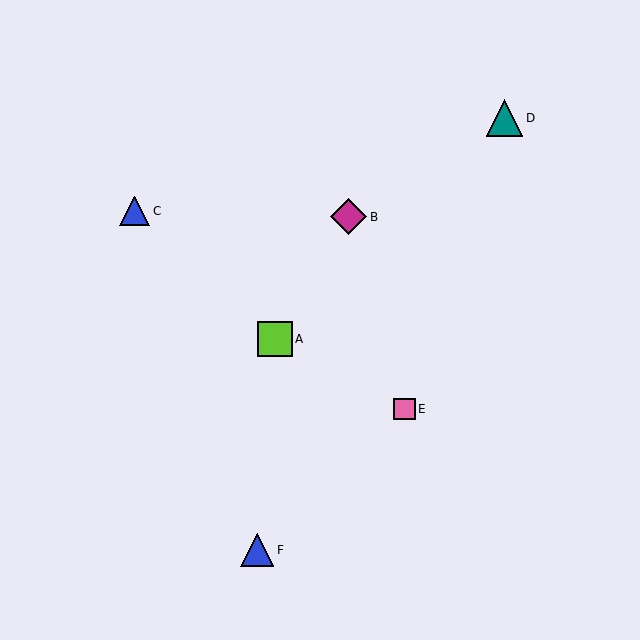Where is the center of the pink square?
The center of the pink square is at (404, 409).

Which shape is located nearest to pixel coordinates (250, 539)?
The blue triangle (labeled F) at (257, 550) is nearest to that location.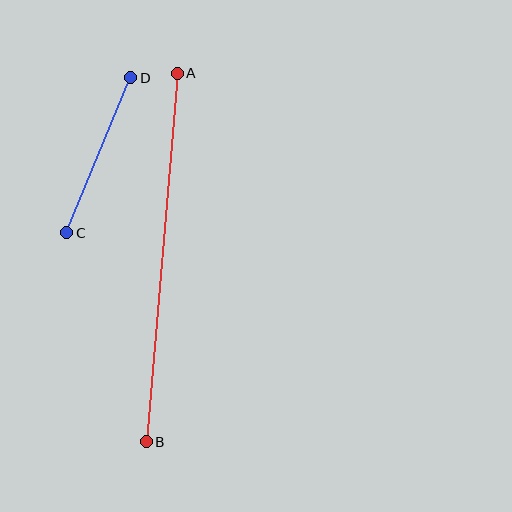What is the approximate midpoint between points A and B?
The midpoint is at approximately (162, 257) pixels.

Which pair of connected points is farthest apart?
Points A and B are farthest apart.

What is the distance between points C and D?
The distance is approximately 168 pixels.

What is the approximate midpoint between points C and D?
The midpoint is at approximately (99, 155) pixels.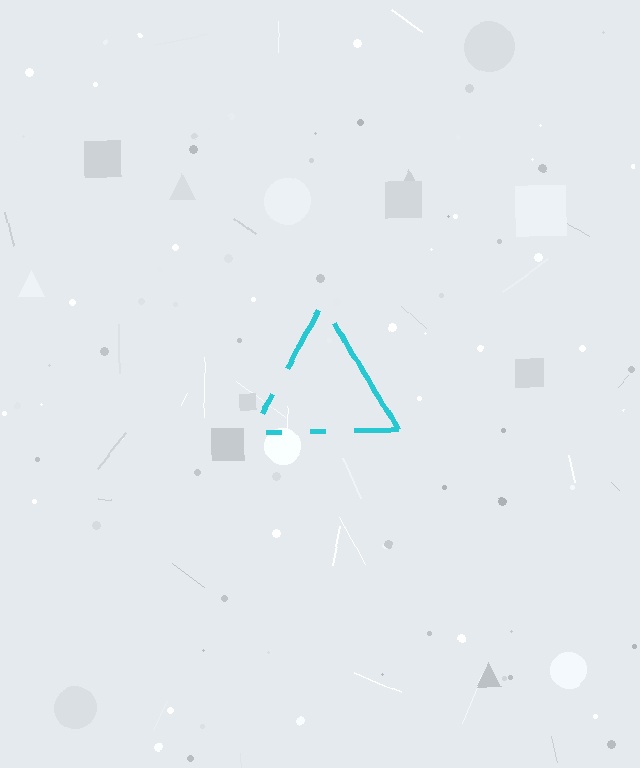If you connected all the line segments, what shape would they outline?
They would outline a triangle.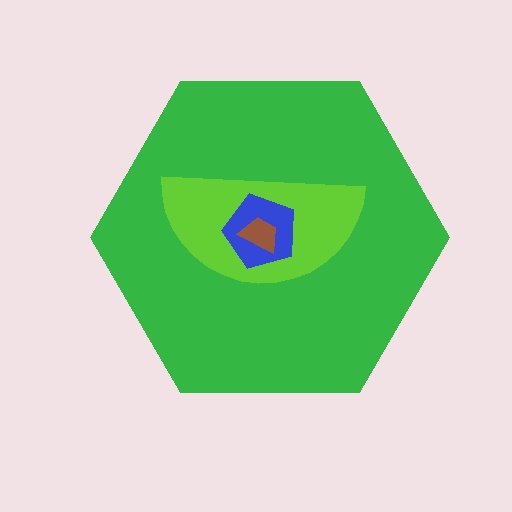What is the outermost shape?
The green hexagon.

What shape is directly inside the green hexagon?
The lime semicircle.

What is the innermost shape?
The brown trapezoid.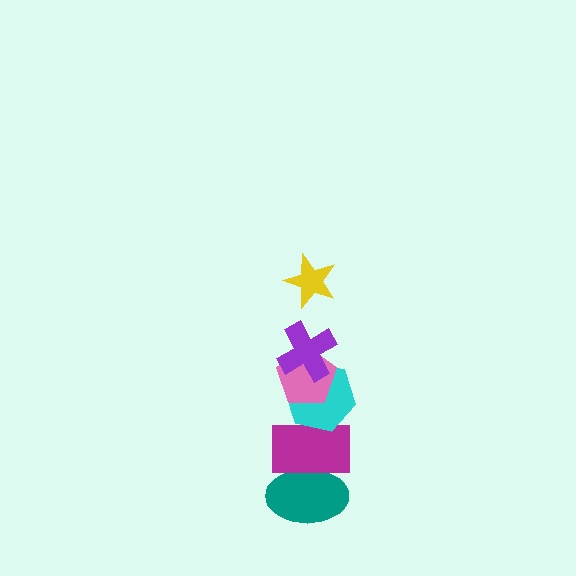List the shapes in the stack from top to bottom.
From top to bottom: the yellow star, the purple cross, the pink pentagon, the cyan hexagon, the magenta rectangle, the teal ellipse.